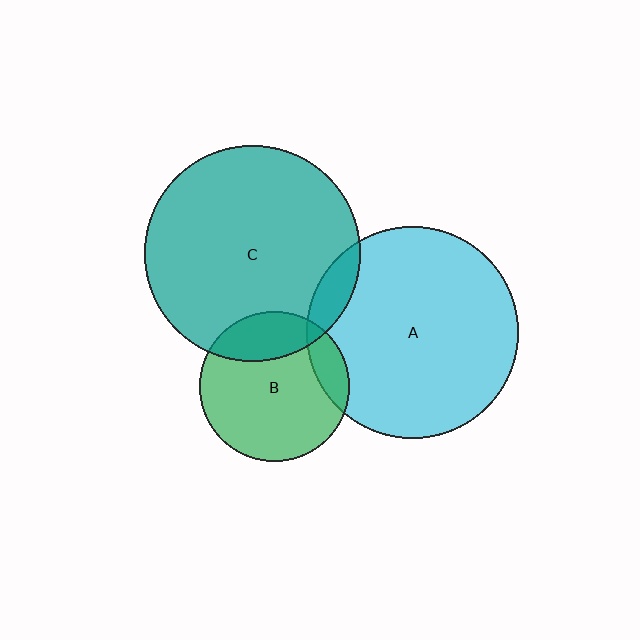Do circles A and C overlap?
Yes.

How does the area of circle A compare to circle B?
Approximately 2.0 times.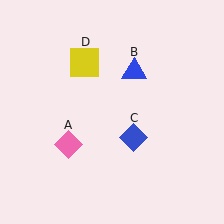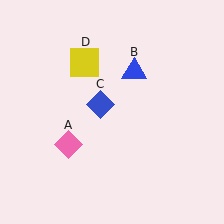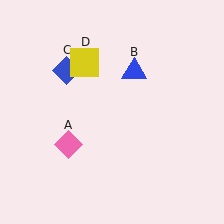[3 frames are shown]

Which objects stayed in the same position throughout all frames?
Pink diamond (object A) and blue triangle (object B) and yellow square (object D) remained stationary.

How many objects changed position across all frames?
1 object changed position: blue diamond (object C).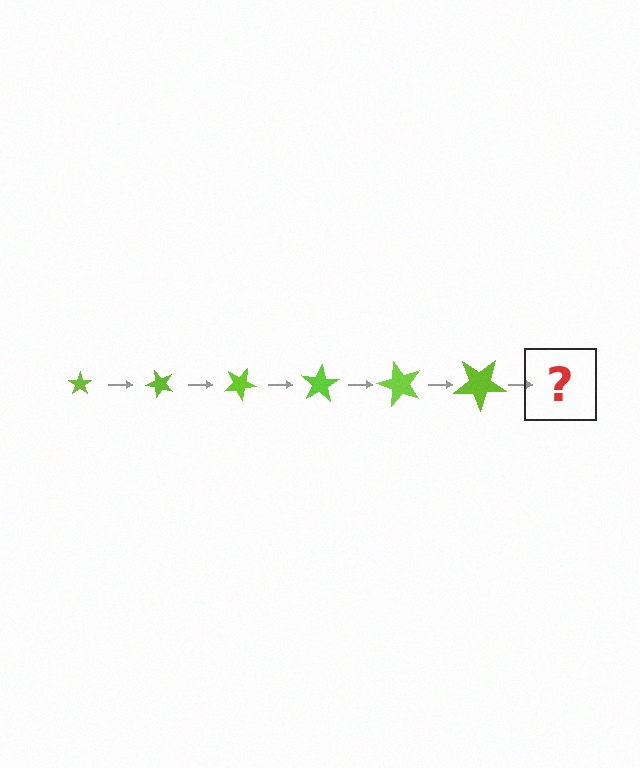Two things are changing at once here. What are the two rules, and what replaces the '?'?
The two rules are that the star grows larger each step and it rotates 50 degrees each step. The '?' should be a star, larger than the previous one and rotated 300 degrees from the start.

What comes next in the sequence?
The next element should be a star, larger than the previous one and rotated 300 degrees from the start.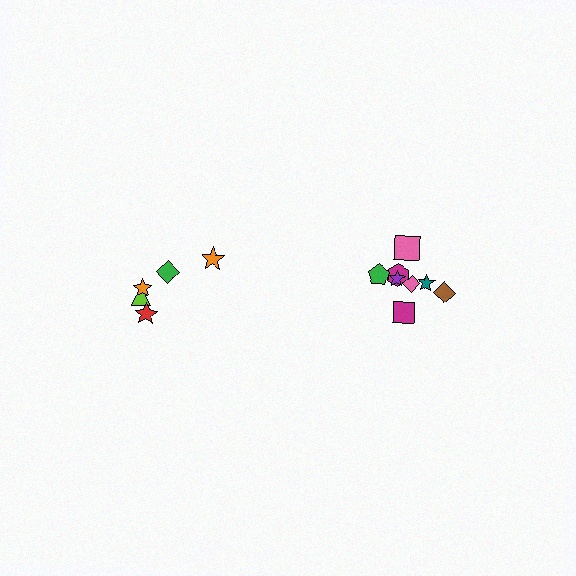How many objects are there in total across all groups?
There are 13 objects.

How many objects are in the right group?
There are 8 objects.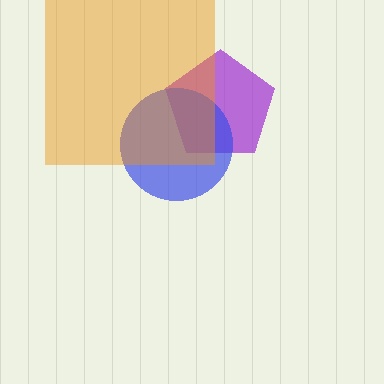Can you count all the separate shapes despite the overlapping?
Yes, there are 3 separate shapes.